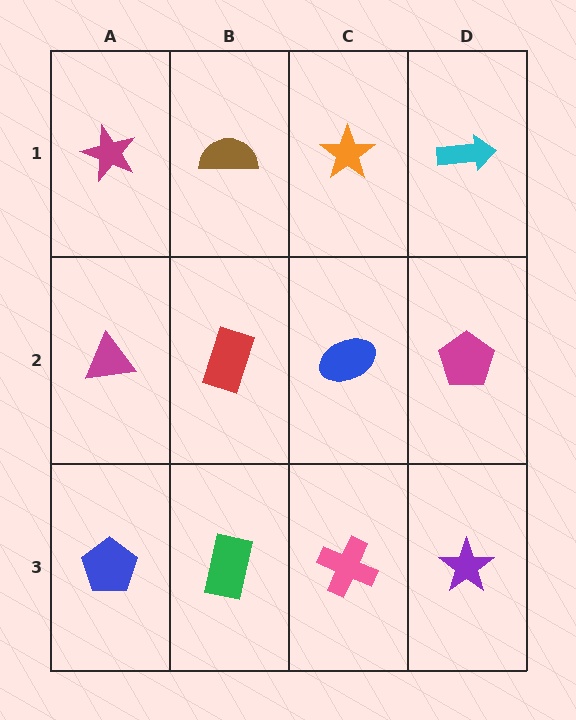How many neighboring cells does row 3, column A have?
2.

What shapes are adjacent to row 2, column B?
A brown semicircle (row 1, column B), a green rectangle (row 3, column B), a magenta triangle (row 2, column A), a blue ellipse (row 2, column C).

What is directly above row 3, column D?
A magenta pentagon.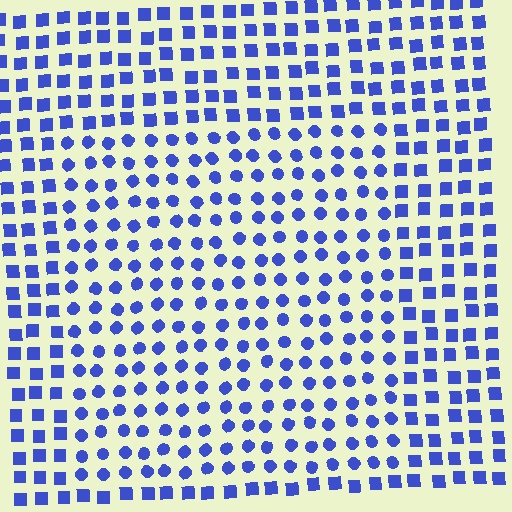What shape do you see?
I see a rectangle.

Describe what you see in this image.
The image is filled with small blue elements arranged in a uniform grid. A rectangle-shaped region contains circles, while the surrounding area contains squares. The boundary is defined purely by the change in element shape.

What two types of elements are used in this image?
The image uses circles inside the rectangle region and squares outside it.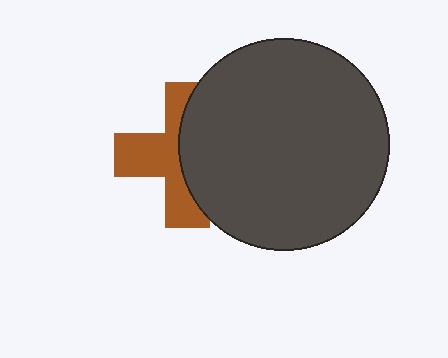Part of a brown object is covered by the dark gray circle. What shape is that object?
It is a cross.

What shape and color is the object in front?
The object in front is a dark gray circle.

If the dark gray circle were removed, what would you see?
You would see the complete brown cross.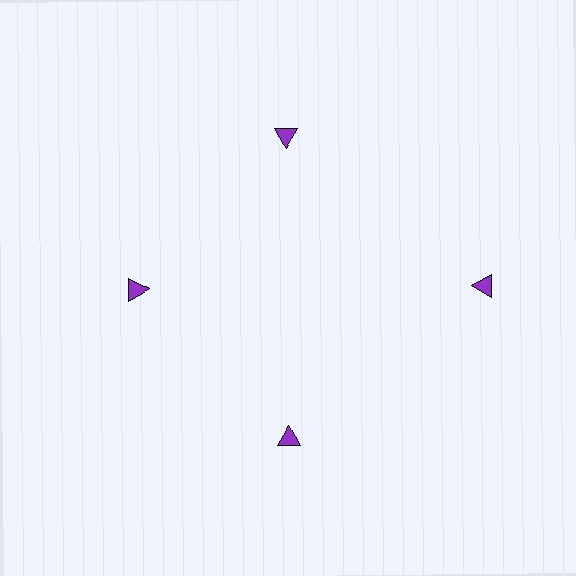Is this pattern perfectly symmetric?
No. The 4 purple triangles are arranged in a ring, but one element near the 3 o'clock position is pushed outward from the center, breaking the 4-fold rotational symmetry.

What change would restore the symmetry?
The symmetry would be restored by moving it inward, back onto the ring so that all 4 triangles sit at equal angles and equal distance from the center.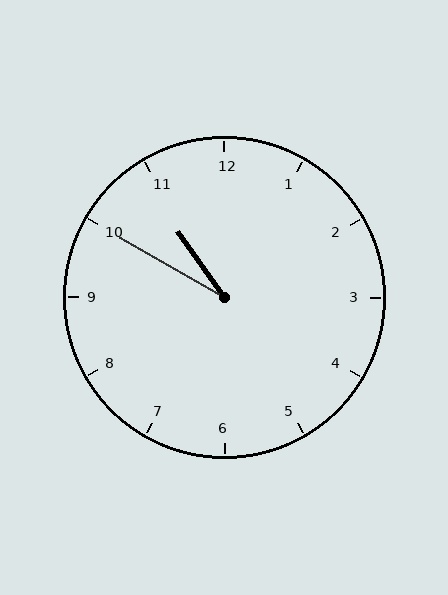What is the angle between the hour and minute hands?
Approximately 25 degrees.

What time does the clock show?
10:50.